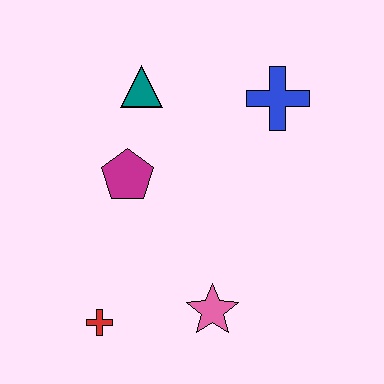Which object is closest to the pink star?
The red cross is closest to the pink star.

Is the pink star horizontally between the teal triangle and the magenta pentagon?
No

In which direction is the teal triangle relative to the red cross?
The teal triangle is above the red cross.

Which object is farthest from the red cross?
The blue cross is farthest from the red cross.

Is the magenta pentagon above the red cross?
Yes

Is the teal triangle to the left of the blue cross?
Yes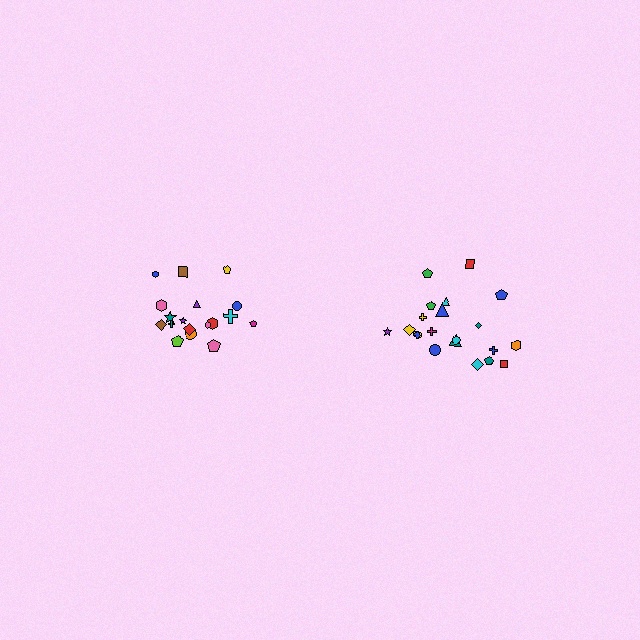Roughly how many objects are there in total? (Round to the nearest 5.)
Roughly 40 objects in total.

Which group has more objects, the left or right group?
The right group.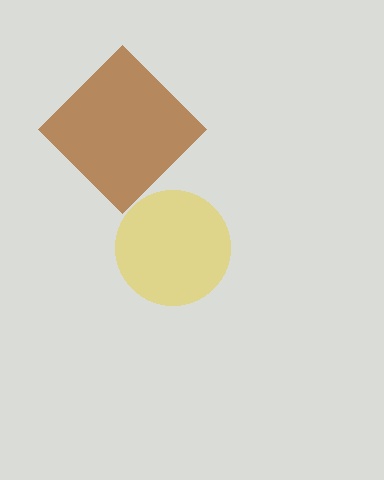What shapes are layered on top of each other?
The layered shapes are: a yellow circle, a brown diamond.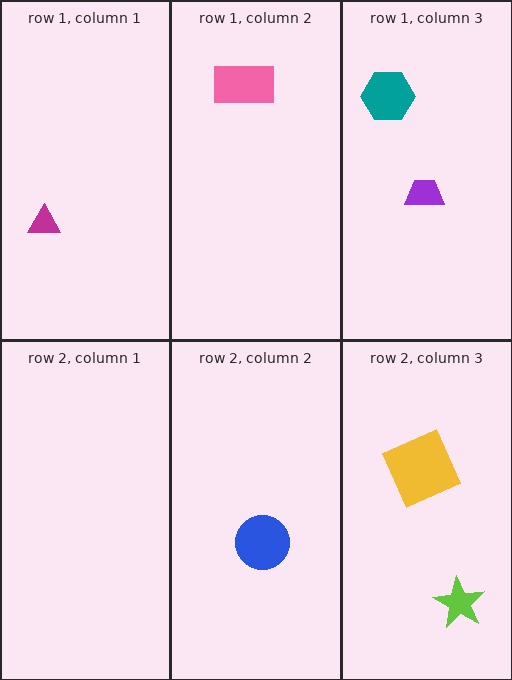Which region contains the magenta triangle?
The row 1, column 1 region.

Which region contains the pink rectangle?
The row 1, column 2 region.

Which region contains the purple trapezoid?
The row 1, column 3 region.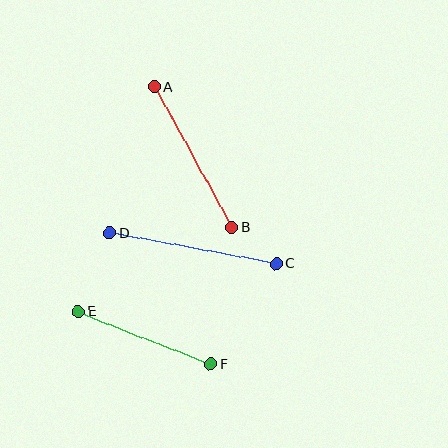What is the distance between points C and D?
The distance is approximately 169 pixels.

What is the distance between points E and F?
The distance is approximately 142 pixels.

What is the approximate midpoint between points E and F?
The midpoint is at approximately (145, 338) pixels.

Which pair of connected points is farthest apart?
Points C and D are farthest apart.